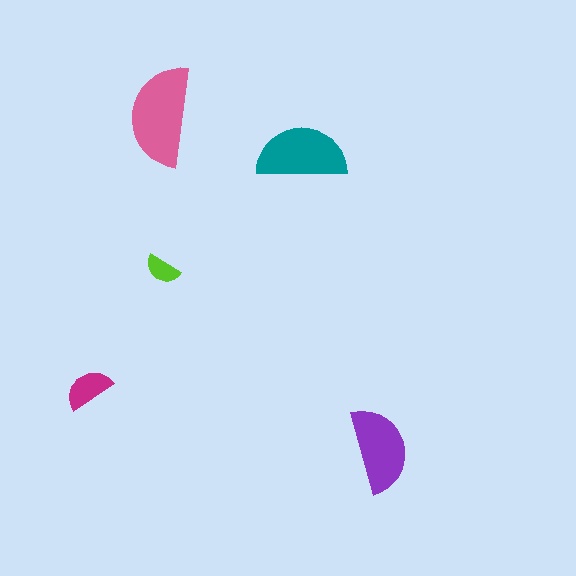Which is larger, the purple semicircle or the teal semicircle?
The teal one.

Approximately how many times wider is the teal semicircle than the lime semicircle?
About 2.5 times wider.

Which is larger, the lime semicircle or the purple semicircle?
The purple one.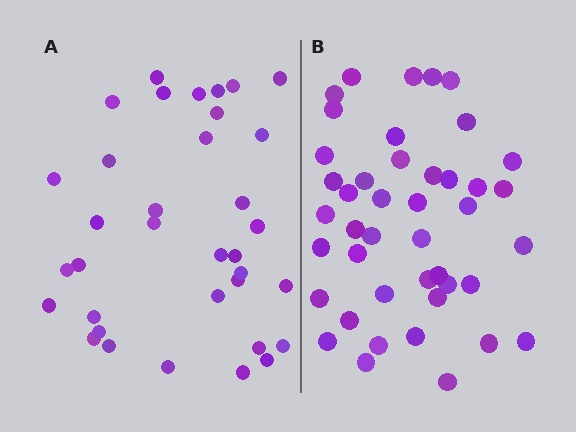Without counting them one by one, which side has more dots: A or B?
Region B (the right region) has more dots.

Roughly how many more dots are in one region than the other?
Region B has roughly 8 or so more dots than region A.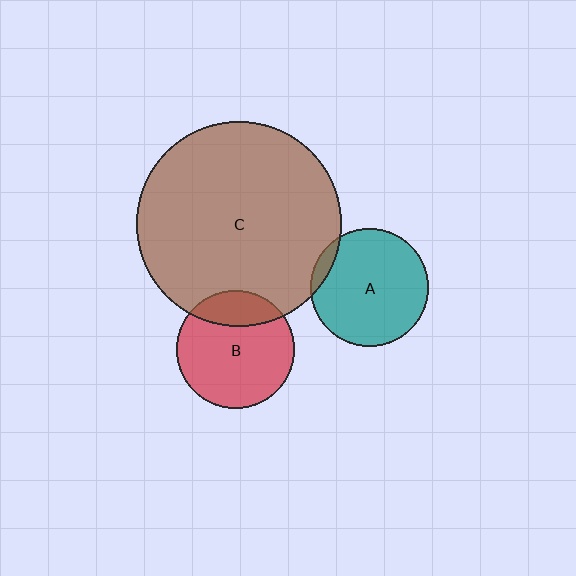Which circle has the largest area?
Circle C (brown).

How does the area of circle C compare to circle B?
Approximately 3.0 times.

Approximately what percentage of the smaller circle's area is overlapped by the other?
Approximately 5%.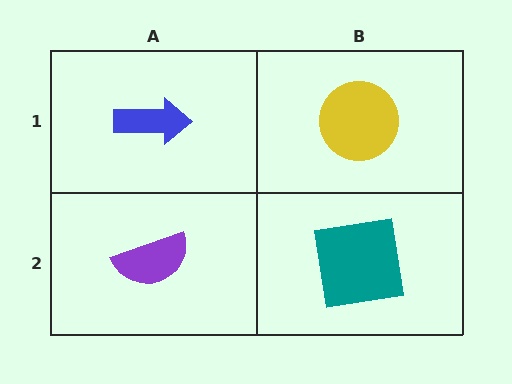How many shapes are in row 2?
2 shapes.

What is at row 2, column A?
A purple semicircle.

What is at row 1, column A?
A blue arrow.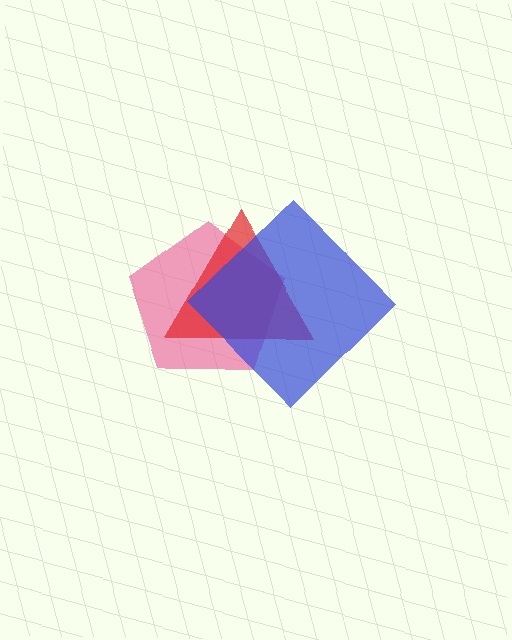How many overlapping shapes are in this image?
There are 3 overlapping shapes in the image.